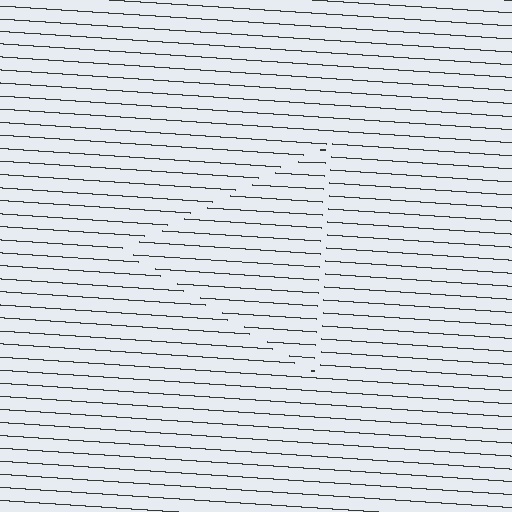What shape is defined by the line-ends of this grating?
An illusory triangle. The interior of the shape contains the same grating, shifted by half a period — the contour is defined by the phase discontinuity where line-ends from the inner and outer gratings abut.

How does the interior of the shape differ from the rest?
The interior of the shape contains the same grating, shifted by half a period — the contour is defined by the phase discontinuity where line-ends from the inner and outer gratings abut.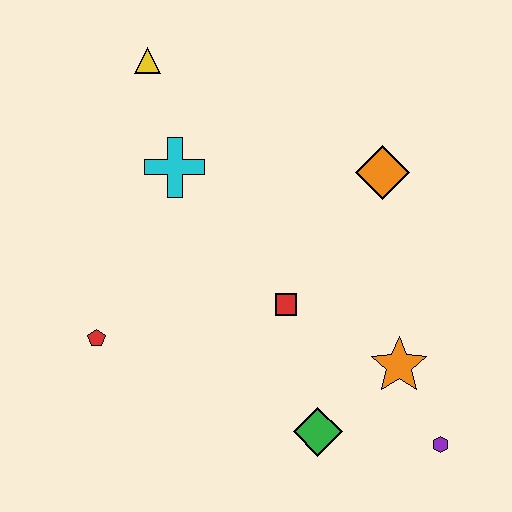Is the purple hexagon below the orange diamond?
Yes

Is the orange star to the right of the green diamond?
Yes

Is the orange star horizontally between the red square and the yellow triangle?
No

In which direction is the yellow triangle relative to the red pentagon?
The yellow triangle is above the red pentagon.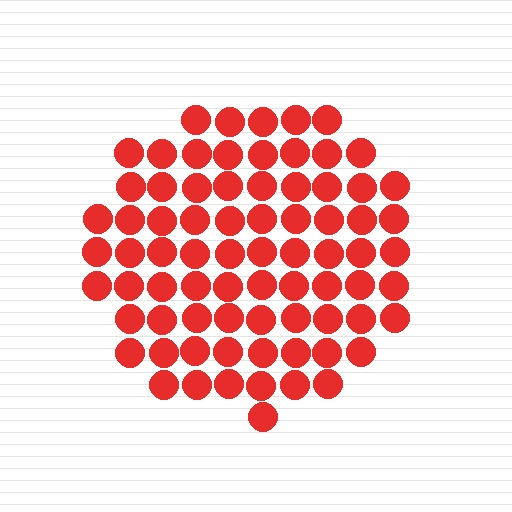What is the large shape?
The large shape is a circle.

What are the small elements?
The small elements are circles.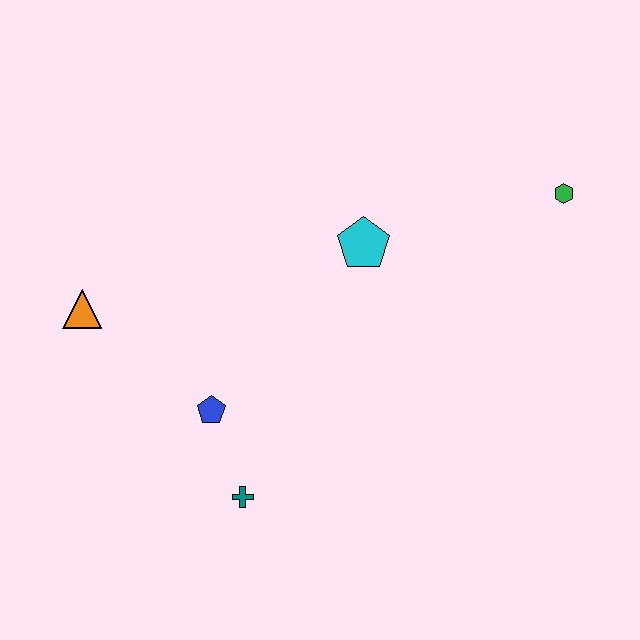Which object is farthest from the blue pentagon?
The green hexagon is farthest from the blue pentagon.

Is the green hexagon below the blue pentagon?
No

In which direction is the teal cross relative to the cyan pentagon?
The teal cross is below the cyan pentagon.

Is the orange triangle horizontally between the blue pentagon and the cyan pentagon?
No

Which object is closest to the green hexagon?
The cyan pentagon is closest to the green hexagon.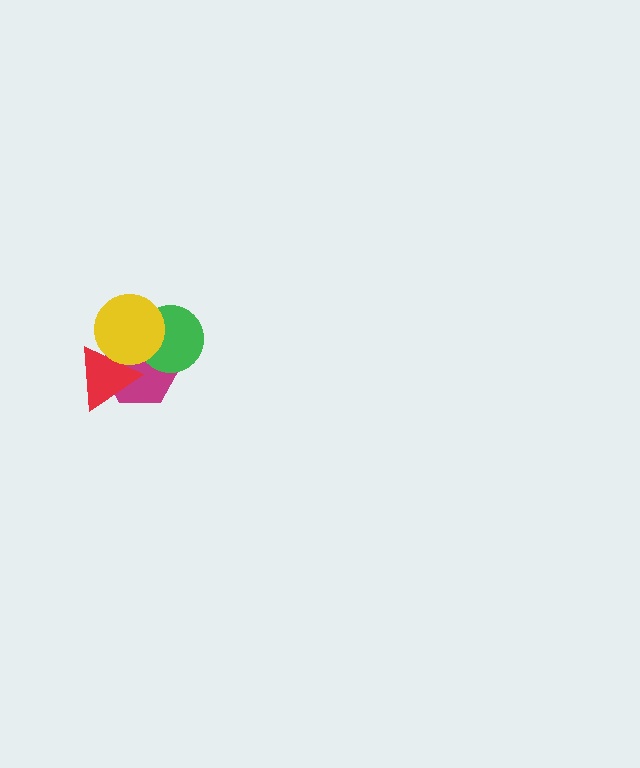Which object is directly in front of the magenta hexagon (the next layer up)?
The red triangle is directly in front of the magenta hexagon.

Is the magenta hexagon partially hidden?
Yes, it is partially covered by another shape.